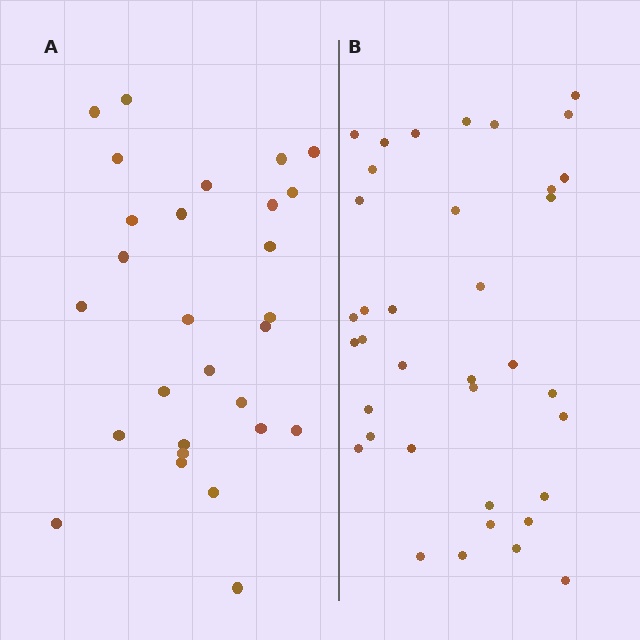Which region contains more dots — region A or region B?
Region B (the right region) has more dots.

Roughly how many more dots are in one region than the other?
Region B has roughly 8 or so more dots than region A.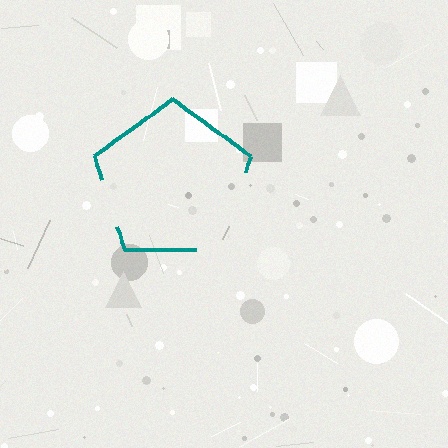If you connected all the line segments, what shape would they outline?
They would outline a pentagon.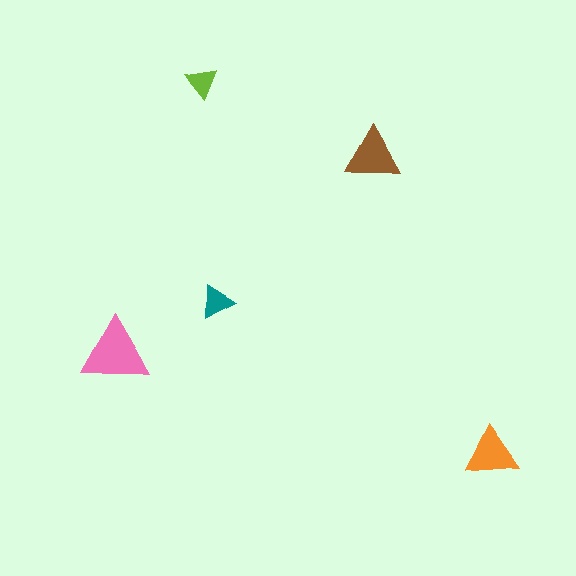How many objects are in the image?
There are 5 objects in the image.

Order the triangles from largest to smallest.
the pink one, the brown one, the orange one, the teal one, the lime one.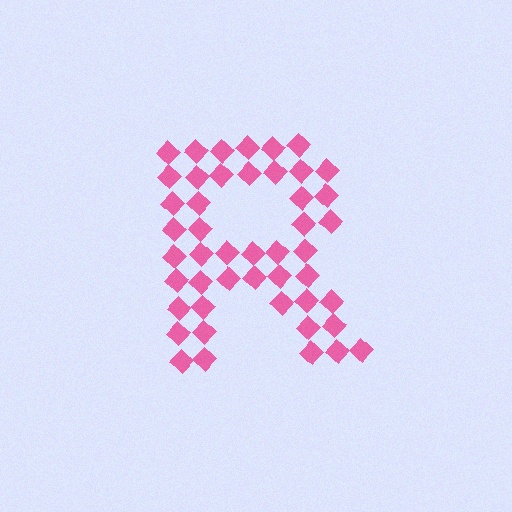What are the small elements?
The small elements are diamonds.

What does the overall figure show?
The overall figure shows the letter R.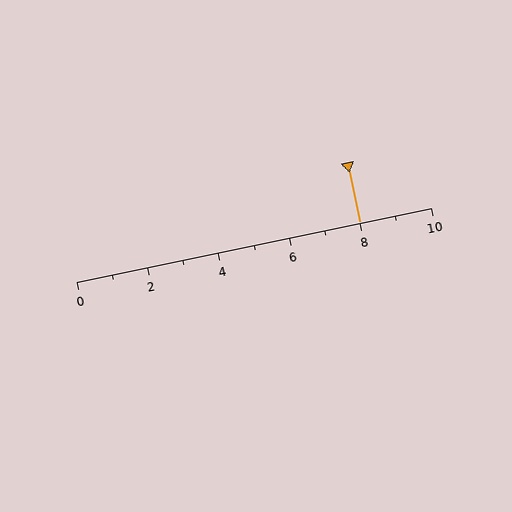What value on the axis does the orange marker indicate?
The marker indicates approximately 8.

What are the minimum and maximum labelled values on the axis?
The axis runs from 0 to 10.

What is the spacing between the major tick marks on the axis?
The major ticks are spaced 2 apart.